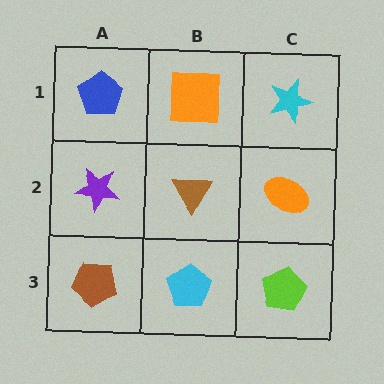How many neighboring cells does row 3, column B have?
3.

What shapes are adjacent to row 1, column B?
A brown triangle (row 2, column B), a blue pentagon (row 1, column A), a cyan star (row 1, column C).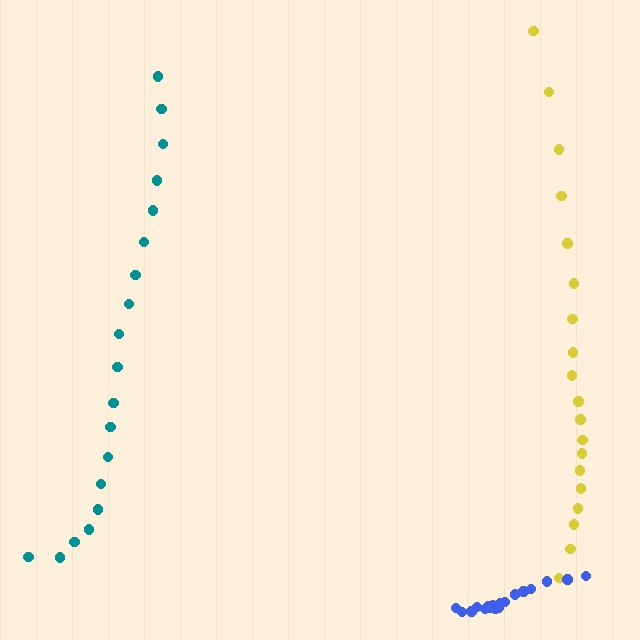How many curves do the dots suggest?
There are 3 distinct paths.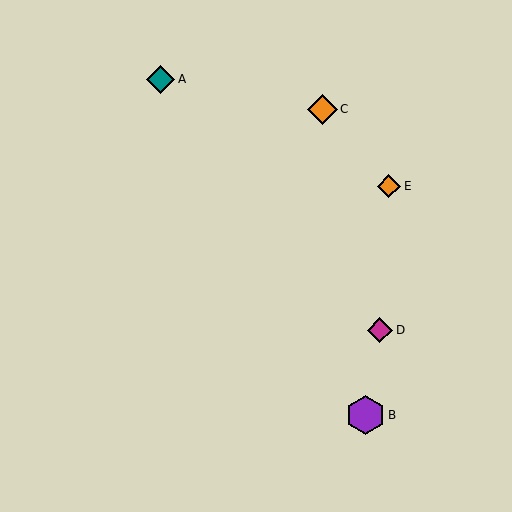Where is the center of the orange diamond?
The center of the orange diamond is at (389, 186).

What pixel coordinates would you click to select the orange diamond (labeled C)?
Click at (322, 109) to select the orange diamond C.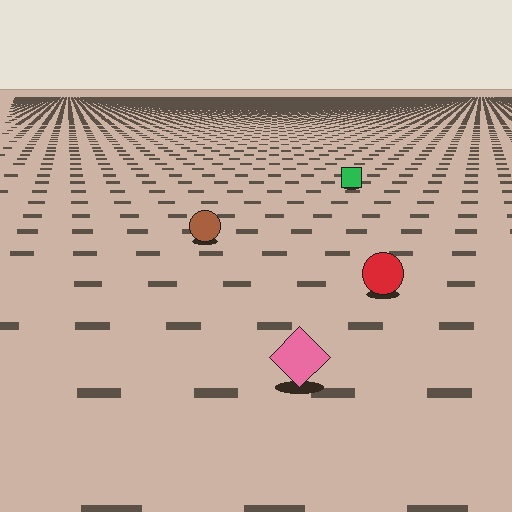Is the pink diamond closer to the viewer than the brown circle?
Yes. The pink diamond is closer — you can tell from the texture gradient: the ground texture is coarser near it.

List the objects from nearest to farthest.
From nearest to farthest: the pink diamond, the red circle, the brown circle, the green square.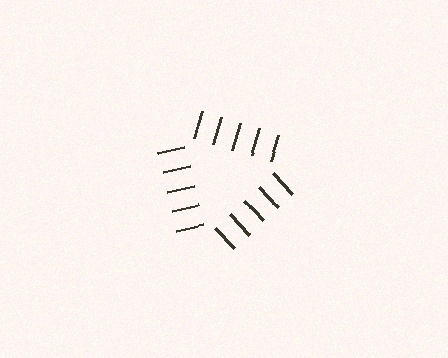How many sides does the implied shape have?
3 sides — the line-ends trace a triangle.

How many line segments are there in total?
15 — 5 along each of the 3 edges.